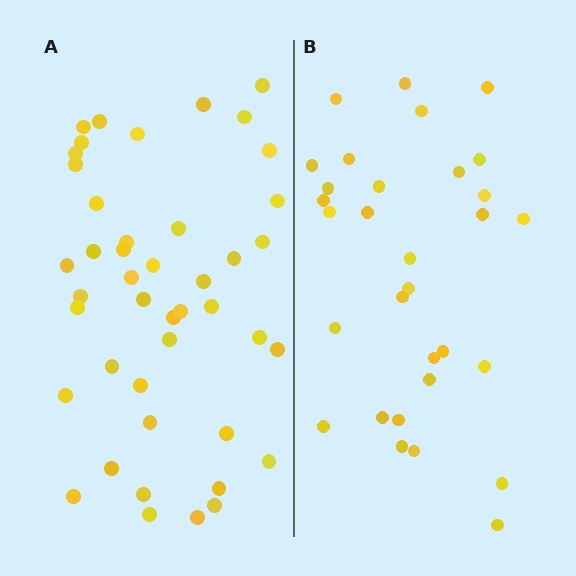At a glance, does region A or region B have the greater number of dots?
Region A (the left region) has more dots.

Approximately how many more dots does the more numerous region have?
Region A has approximately 15 more dots than region B.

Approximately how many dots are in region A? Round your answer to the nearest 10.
About 40 dots. (The exact count is 44, which rounds to 40.)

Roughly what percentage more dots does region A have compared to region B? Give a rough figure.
About 40% more.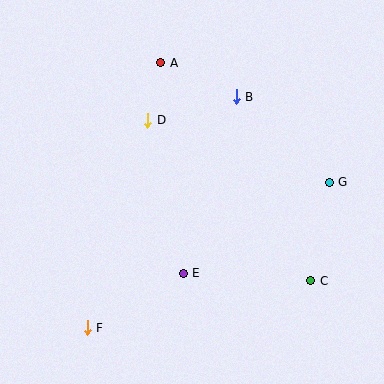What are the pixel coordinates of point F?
Point F is at (87, 328).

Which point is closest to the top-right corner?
Point B is closest to the top-right corner.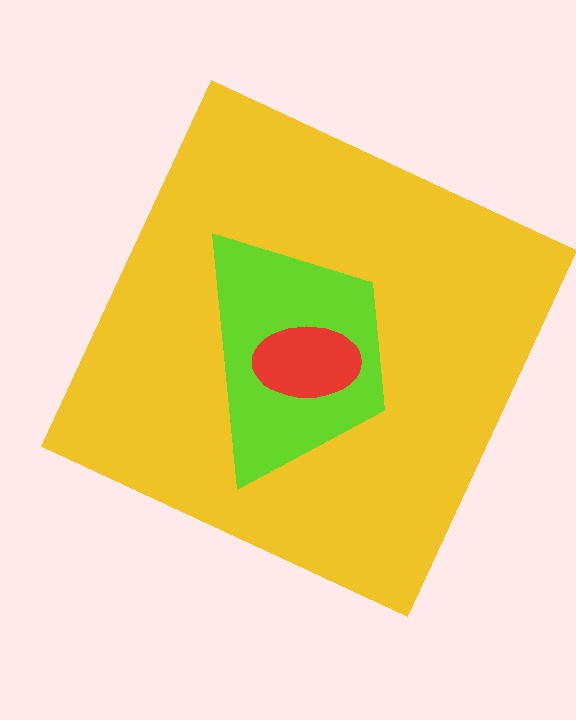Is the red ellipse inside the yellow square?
Yes.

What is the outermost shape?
The yellow square.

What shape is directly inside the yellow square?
The lime trapezoid.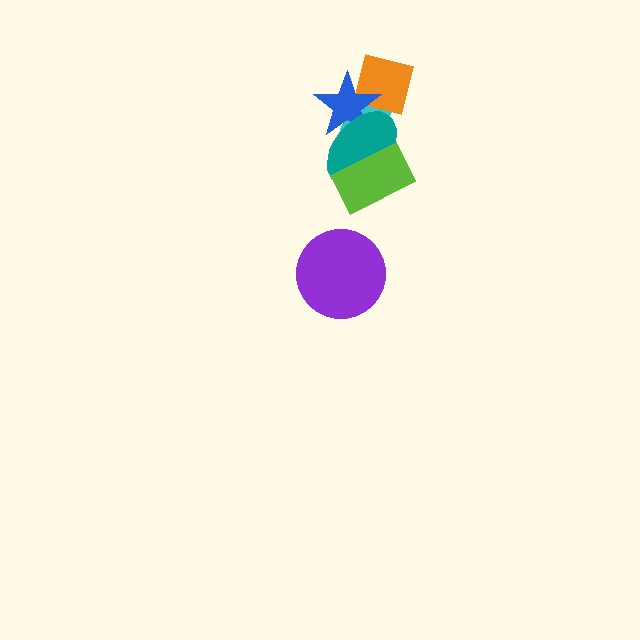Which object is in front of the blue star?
The teal ellipse is in front of the blue star.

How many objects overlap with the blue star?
3 objects overlap with the blue star.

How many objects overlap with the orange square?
3 objects overlap with the orange square.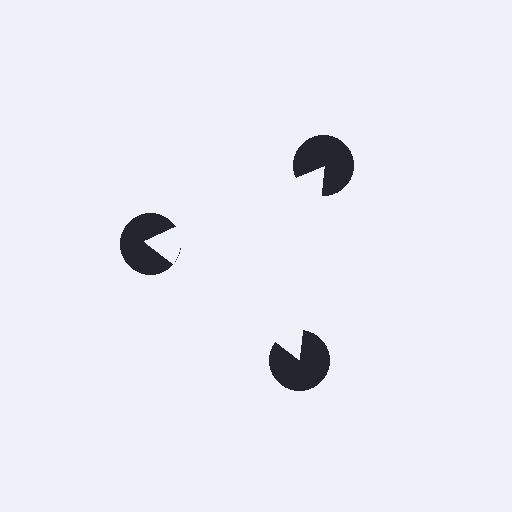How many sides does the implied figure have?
3 sides.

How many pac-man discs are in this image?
There are 3 — one at each vertex of the illusory triangle.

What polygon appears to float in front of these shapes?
An illusory triangle — its edges are inferred from the aligned wedge cuts in the pac-man discs, not physically drawn.